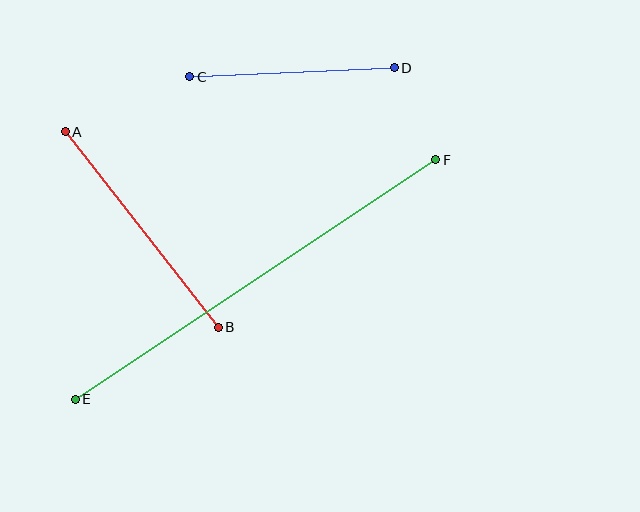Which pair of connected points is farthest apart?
Points E and F are farthest apart.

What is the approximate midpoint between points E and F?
The midpoint is at approximately (255, 279) pixels.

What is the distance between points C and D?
The distance is approximately 205 pixels.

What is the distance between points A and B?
The distance is approximately 248 pixels.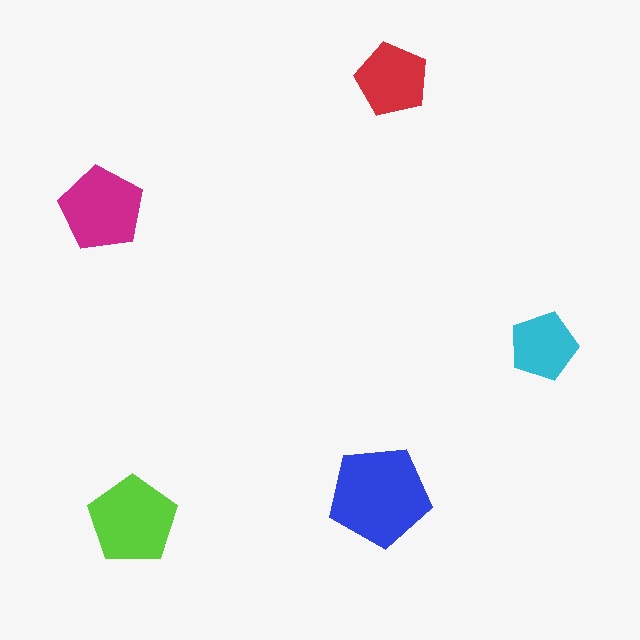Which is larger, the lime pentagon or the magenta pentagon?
The lime one.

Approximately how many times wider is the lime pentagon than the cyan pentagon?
About 1.5 times wider.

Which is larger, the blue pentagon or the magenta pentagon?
The blue one.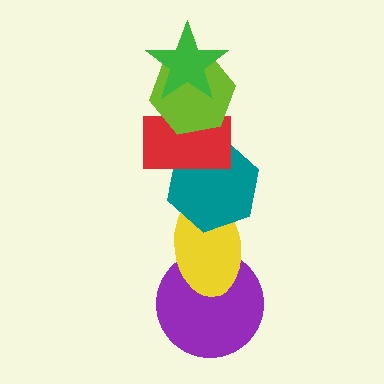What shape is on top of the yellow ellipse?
The teal hexagon is on top of the yellow ellipse.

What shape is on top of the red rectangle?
The lime hexagon is on top of the red rectangle.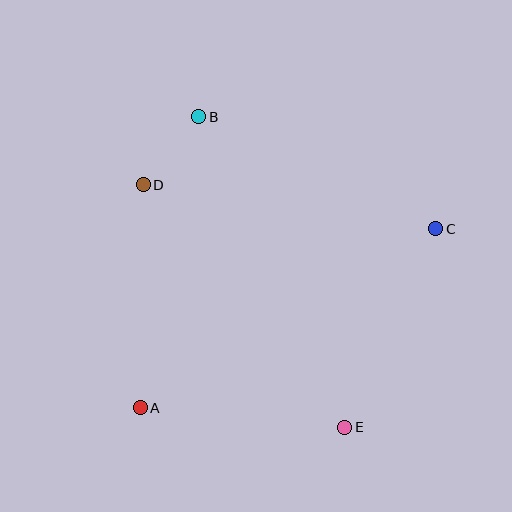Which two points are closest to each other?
Points B and D are closest to each other.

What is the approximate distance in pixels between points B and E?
The distance between B and E is approximately 343 pixels.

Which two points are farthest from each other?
Points A and C are farthest from each other.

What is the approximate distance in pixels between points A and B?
The distance between A and B is approximately 297 pixels.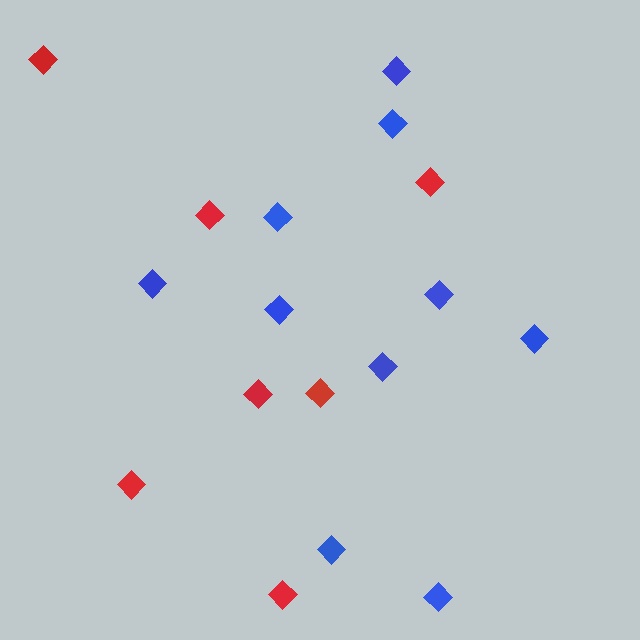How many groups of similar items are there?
There are 2 groups: one group of blue diamonds (10) and one group of red diamonds (7).